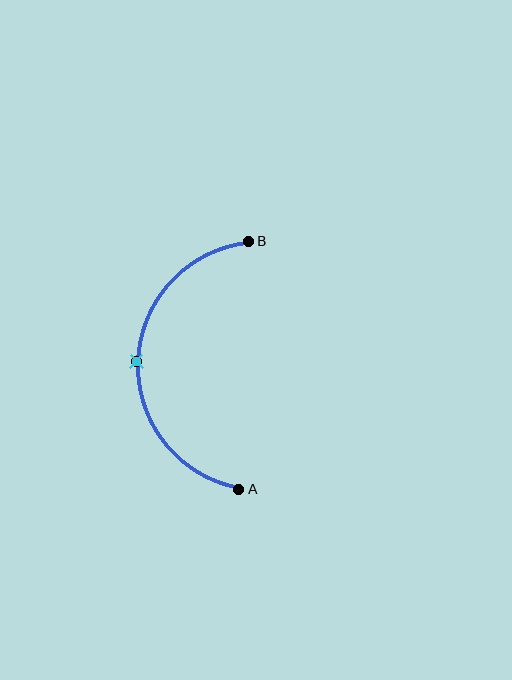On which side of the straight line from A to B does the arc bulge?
The arc bulges to the left of the straight line connecting A and B.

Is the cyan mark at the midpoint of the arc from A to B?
Yes. The cyan mark lies on the arc at equal arc-length from both A and B — it is the arc midpoint.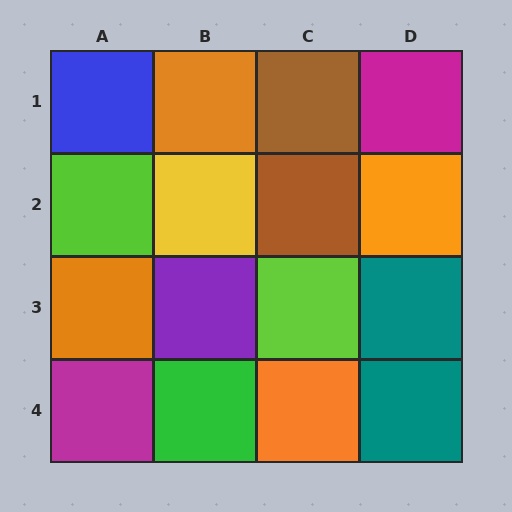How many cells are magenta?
2 cells are magenta.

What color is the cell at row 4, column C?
Orange.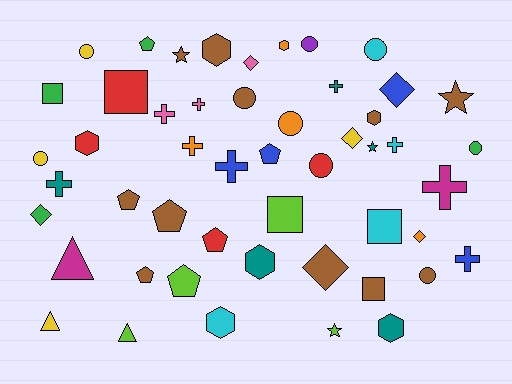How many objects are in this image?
There are 50 objects.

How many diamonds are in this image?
There are 6 diamonds.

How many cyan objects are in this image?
There are 4 cyan objects.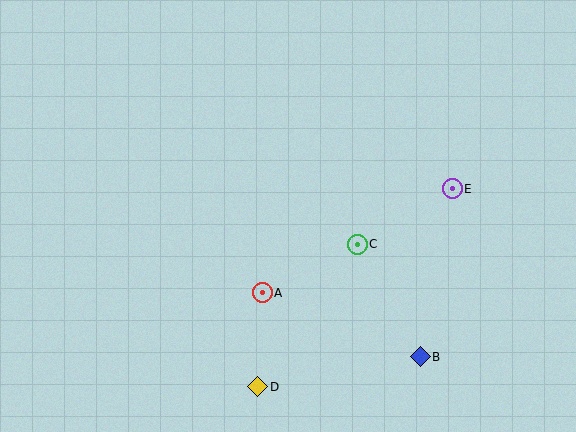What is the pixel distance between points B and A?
The distance between B and A is 170 pixels.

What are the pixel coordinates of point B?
Point B is at (420, 357).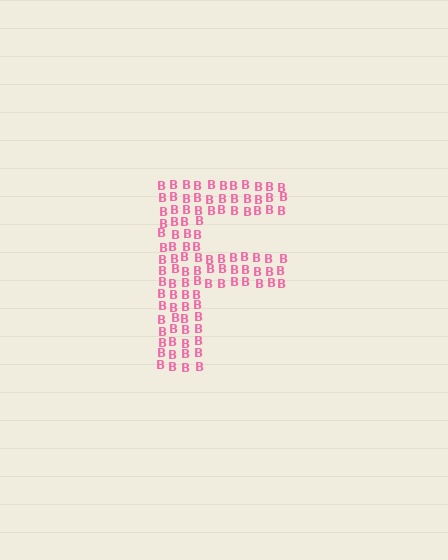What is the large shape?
The large shape is the letter F.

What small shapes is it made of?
It is made of small letter B's.